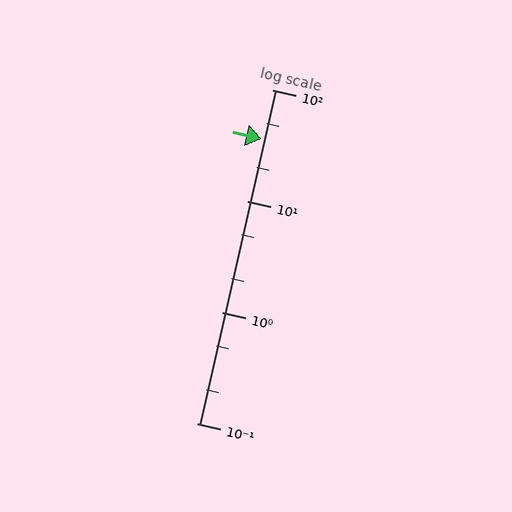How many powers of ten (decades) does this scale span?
The scale spans 3 decades, from 0.1 to 100.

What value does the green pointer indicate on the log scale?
The pointer indicates approximately 36.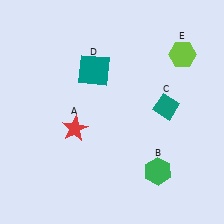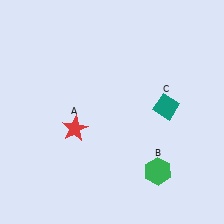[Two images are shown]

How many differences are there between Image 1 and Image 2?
There are 2 differences between the two images.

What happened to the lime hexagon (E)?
The lime hexagon (E) was removed in Image 2. It was in the top-right area of Image 1.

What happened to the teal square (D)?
The teal square (D) was removed in Image 2. It was in the top-left area of Image 1.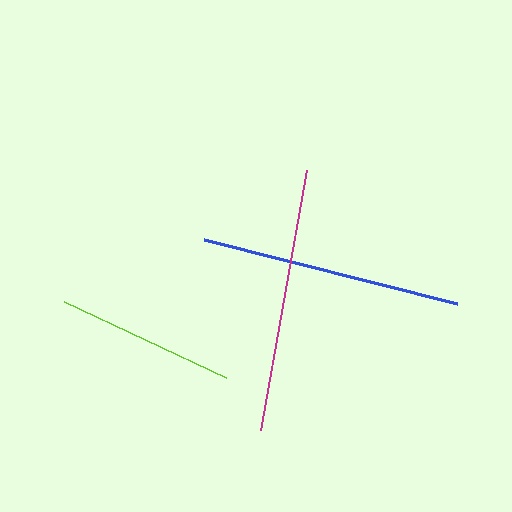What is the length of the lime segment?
The lime segment is approximately 179 pixels long.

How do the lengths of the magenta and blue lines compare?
The magenta and blue lines are approximately the same length.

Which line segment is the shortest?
The lime line is the shortest at approximately 179 pixels.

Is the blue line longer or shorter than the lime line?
The blue line is longer than the lime line.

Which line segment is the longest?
The magenta line is the longest at approximately 264 pixels.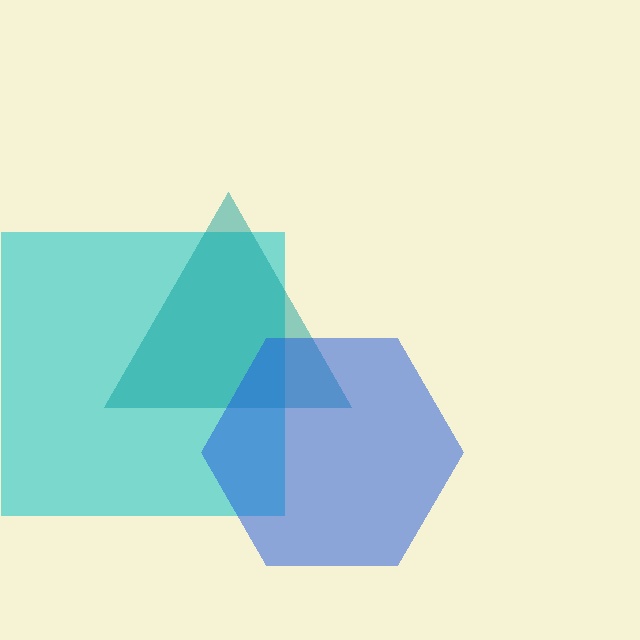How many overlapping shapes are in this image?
There are 3 overlapping shapes in the image.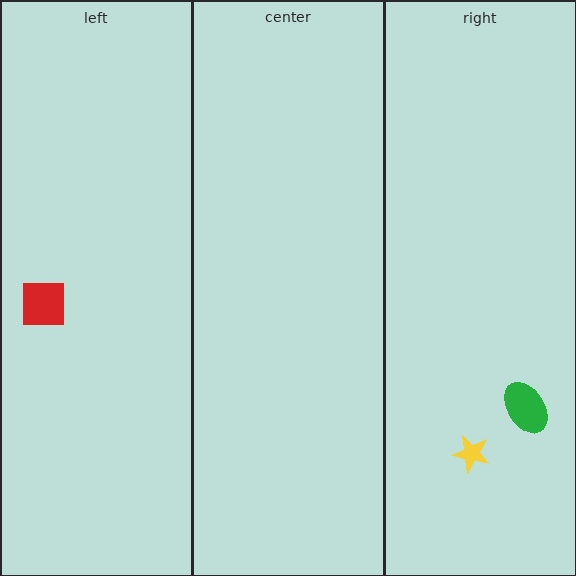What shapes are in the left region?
The red square.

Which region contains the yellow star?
The right region.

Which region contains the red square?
The left region.